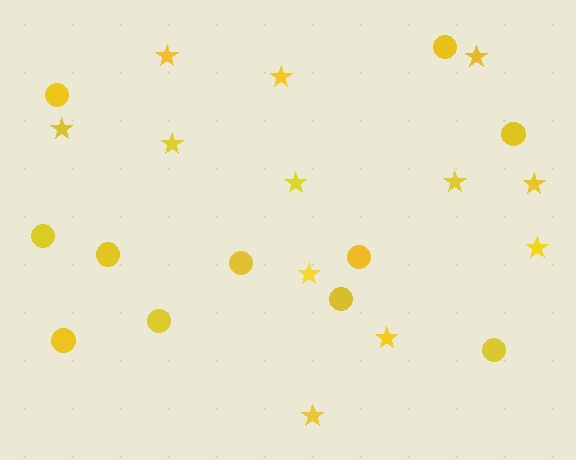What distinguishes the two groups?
There are 2 groups: one group of stars (12) and one group of circles (11).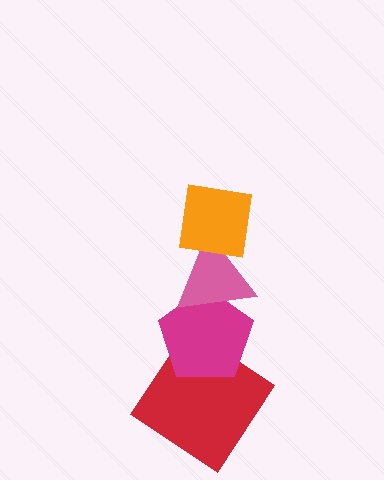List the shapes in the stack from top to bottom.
From top to bottom: the orange square, the pink triangle, the magenta pentagon, the red diamond.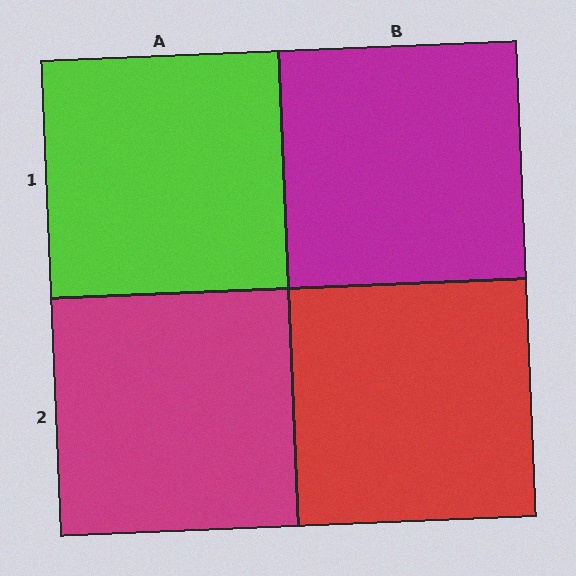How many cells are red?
1 cell is red.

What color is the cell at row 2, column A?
Magenta.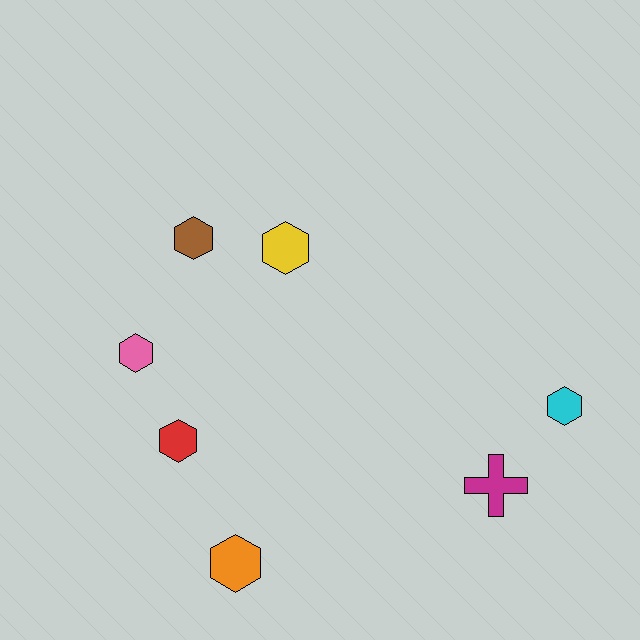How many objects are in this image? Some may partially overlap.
There are 7 objects.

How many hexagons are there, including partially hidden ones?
There are 6 hexagons.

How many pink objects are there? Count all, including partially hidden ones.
There is 1 pink object.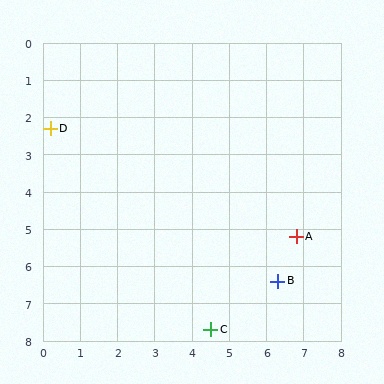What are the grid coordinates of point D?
Point D is at approximately (0.2, 2.3).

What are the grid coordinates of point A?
Point A is at approximately (6.8, 5.2).